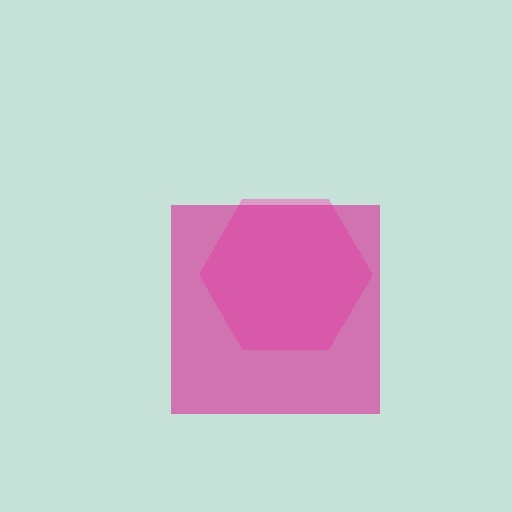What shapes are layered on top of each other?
The layered shapes are: a pink hexagon, a magenta square.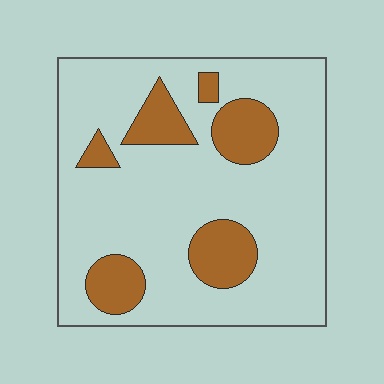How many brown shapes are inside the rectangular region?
6.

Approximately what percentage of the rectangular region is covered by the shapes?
Approximately 20%.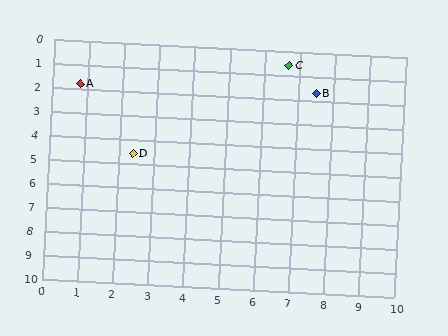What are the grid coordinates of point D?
Point D is at approximately (2.4, 4.6).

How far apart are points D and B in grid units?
Points D and B are about 5.9 grid units apart.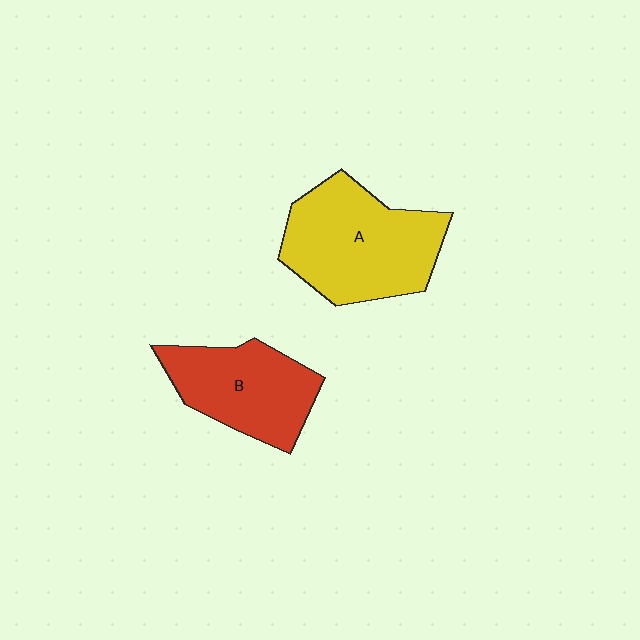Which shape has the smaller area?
Shape B (red).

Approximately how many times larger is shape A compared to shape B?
Approximately 1.3 times.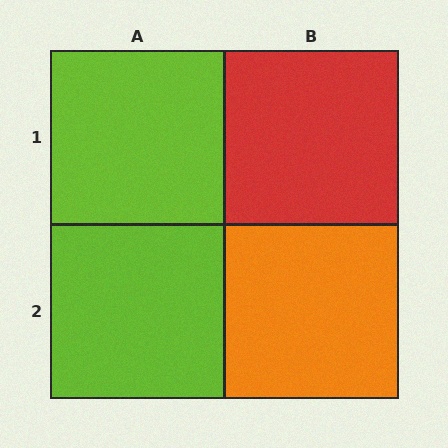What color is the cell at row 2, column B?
Orange.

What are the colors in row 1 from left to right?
Lime, red.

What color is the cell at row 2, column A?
Lime.